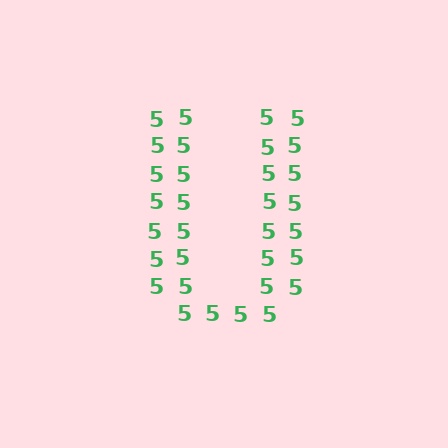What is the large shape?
The large shape is the letter U.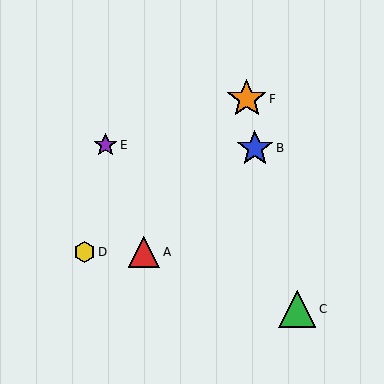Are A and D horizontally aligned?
Yes, both are at y≈252.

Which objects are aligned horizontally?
Objects A, D are aligned horizontally.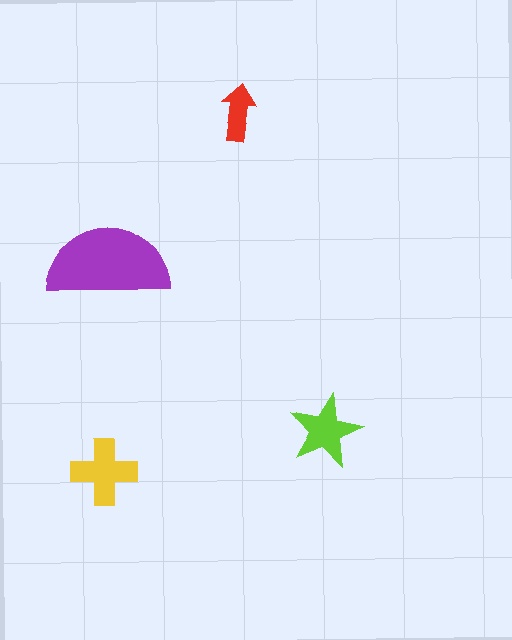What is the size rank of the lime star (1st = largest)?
3rd.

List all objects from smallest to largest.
The red arrow, the lime star, the yellow cross, the purple semicircle.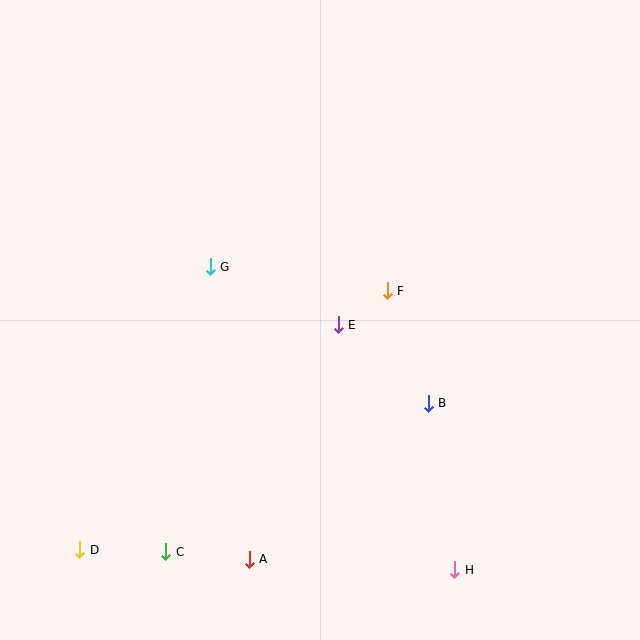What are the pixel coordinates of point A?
Point A is at (249, 559).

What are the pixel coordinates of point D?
Point D is at (80, 550).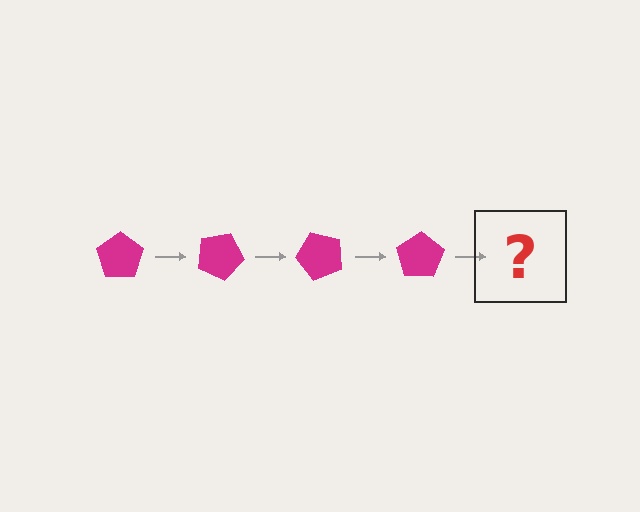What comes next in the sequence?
The next element should be a magenta pentagon rotated 100 degrees.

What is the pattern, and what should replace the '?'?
The pattern is that the pentagon rotates 25 degrees each step. The '?' should be a magenta pentagon rotated 100 degrees.